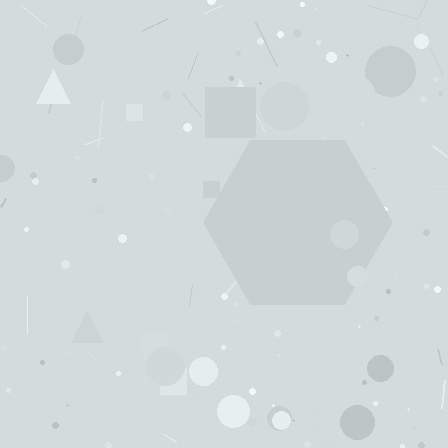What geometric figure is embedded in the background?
A hexagon is embedded in the background.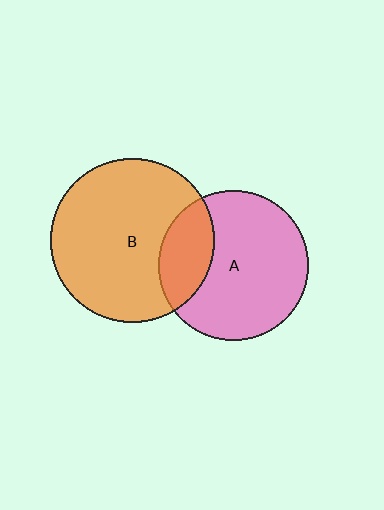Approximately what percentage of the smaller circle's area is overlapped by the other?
Approximately 25%.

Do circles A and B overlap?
Yes.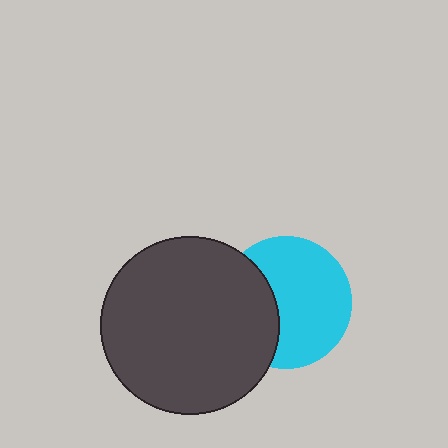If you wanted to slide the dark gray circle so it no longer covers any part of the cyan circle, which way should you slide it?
Slide it left — that is the most direct way to separate the two shapes.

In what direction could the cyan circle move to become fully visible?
The cyan circle could move right. That would shift it out from behind the dark gray circle entirely.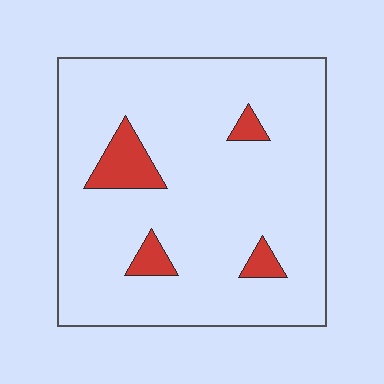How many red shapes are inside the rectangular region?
4.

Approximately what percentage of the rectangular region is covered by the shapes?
Approximately 10%.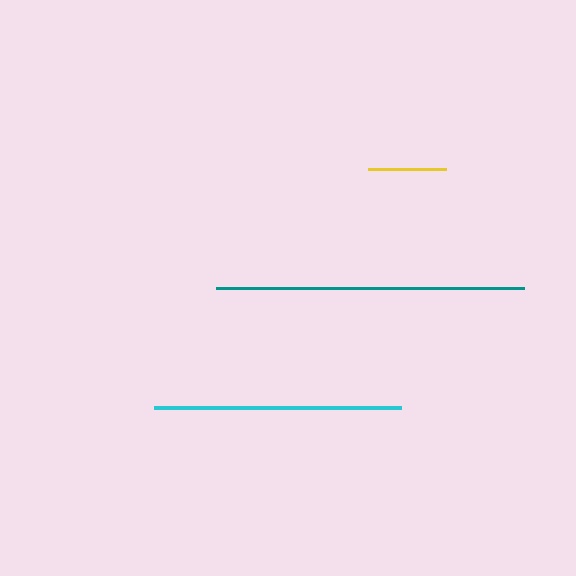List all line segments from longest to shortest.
From longest to shortest: teal, cyan, yellow.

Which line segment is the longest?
The teal line is the longest at approximately 307 pixels.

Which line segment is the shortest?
The yellow line is the shortest at approximately 78 pixels.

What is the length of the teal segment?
The teal segment is approximately 307 pixels long.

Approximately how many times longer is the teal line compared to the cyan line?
The teal line is approximately 1.2 times the length of the cyan line.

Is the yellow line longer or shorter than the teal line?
The teal line is longer than the yellow line.